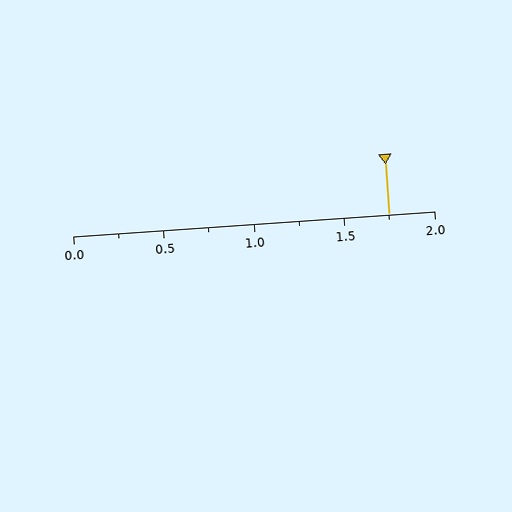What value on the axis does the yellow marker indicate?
The marker indicates approximately 1.75.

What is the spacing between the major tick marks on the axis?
The major ticks are spaced 0.5 apart.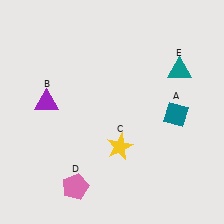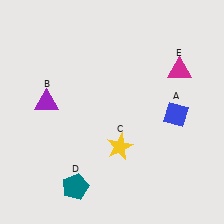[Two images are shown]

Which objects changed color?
A changed from teal to blue. D changed from pink to teal. E changed from teal to magenta.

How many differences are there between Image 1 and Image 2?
There are 3 differences between the two images.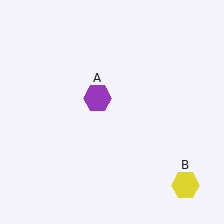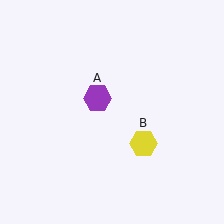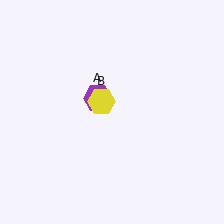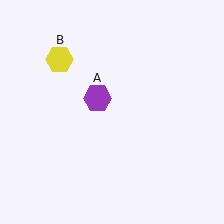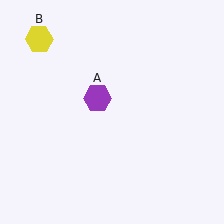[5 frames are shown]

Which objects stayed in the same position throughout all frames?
Purple hexagon (object A) remained stationary.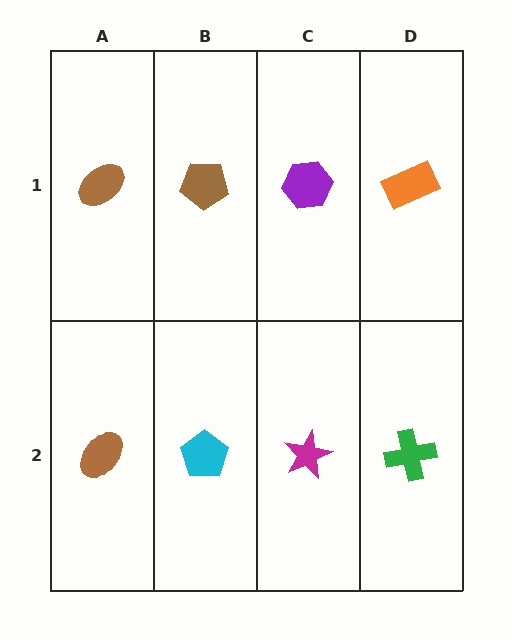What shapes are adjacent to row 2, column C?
A purple hexagon (row 1, column C), a cyan pentagon (row 2, column B), a green cross (row 2, column D).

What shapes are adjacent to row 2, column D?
An orange rectangle (row 1, column D), a magenta star (row 2, column C).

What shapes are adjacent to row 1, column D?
A green cross (row 2, column D), a purple hexagon (row 1, column C).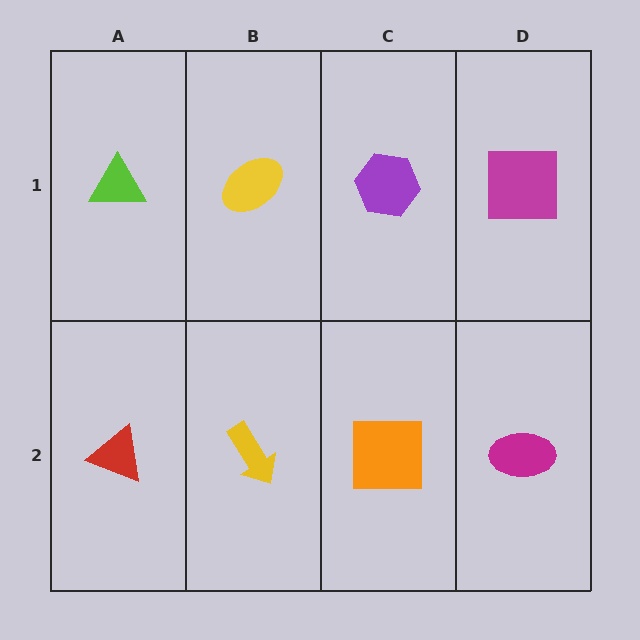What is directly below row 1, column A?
A red triangle.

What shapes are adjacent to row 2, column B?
A yellow ellipse (row 1, column B), a red triangle (row 2, column A), an orange square (row 2, column C).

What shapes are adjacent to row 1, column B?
A yellow arrow (row 2, column B), a lime triangle (row 1, column A), a purple hexagon (row 1, column C).